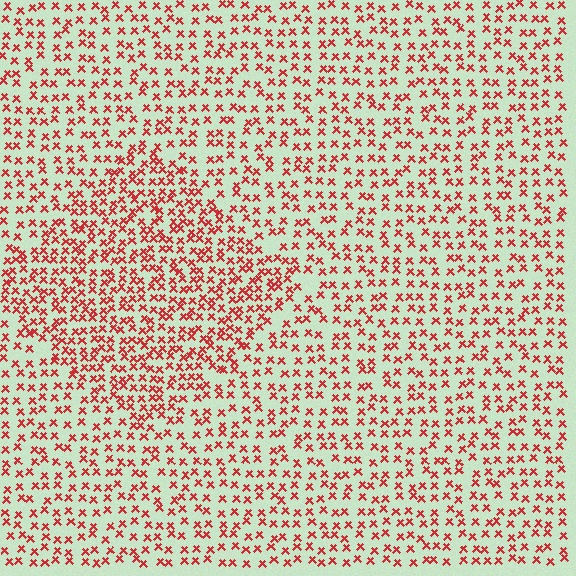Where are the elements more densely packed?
The elements are more densely packed inside the diamond boundary.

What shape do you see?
I see a diamond.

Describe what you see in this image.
The image contains small red elements arranged at two different densities. A diamond-shaped region is visible where the elements are more densely packed than the surrounding area.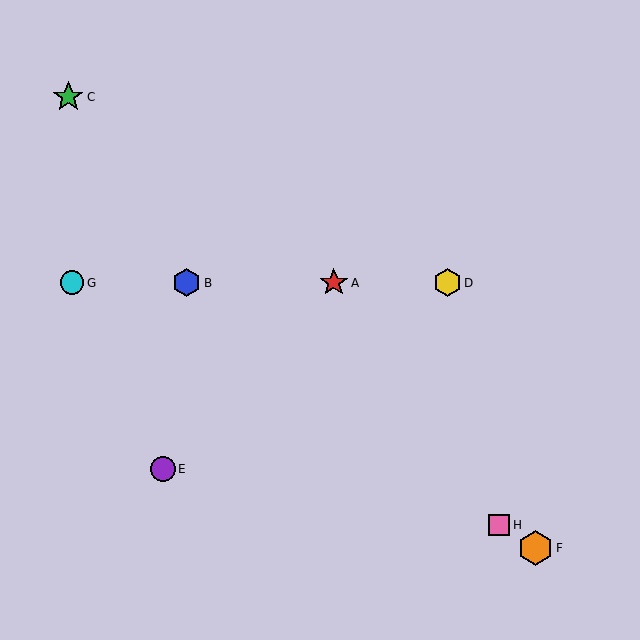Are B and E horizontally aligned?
No, B is at y≈283 and E is at y≈469.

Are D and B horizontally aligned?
Yes, both are at y≈283.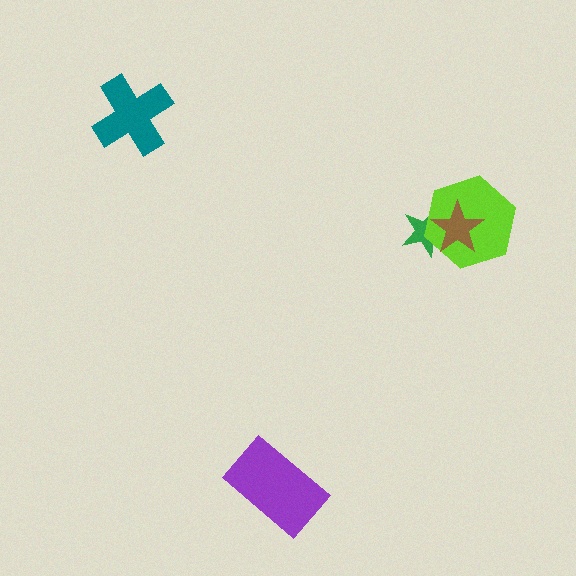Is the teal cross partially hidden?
No, no other shape covers it.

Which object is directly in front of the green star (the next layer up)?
The lime hexagon is directly in front of the green star.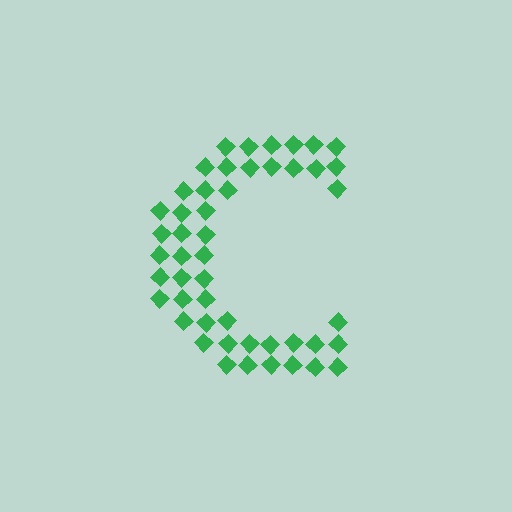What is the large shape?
The large shape is the letter C.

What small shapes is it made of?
It is made of small diamonds.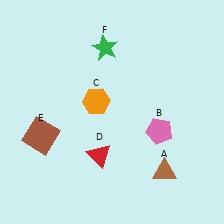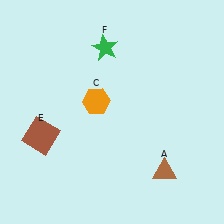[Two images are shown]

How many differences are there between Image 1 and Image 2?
There are 2 differences between the two images.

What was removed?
The red triangle (D), the pink pentagon (B) were removed in Image 2.